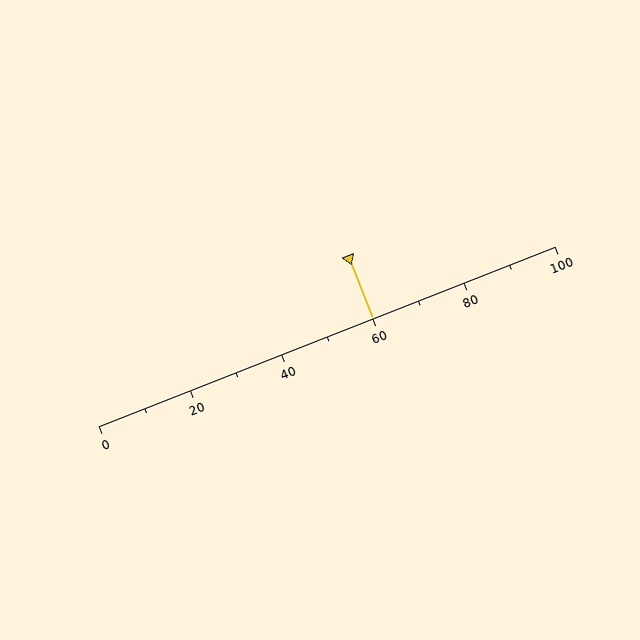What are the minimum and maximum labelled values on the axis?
The axis runs from 0 to 100.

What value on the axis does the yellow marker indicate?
The marker indicates approximately 60.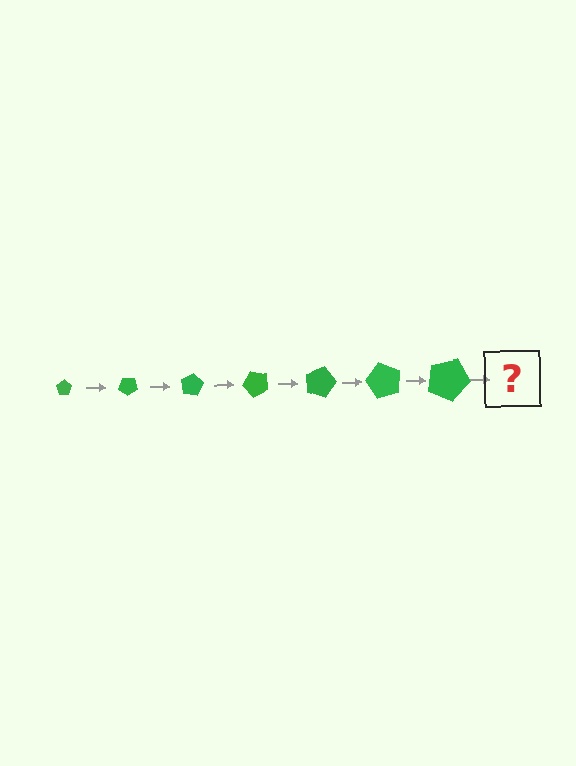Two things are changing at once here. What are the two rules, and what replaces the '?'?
The two rules are that the pentagon grows larger each step and it rotates 40 degrees each step. The '?' should be a pentagon, larger than the previous one and rotated 280 degrees from the start.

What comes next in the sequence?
The next element should be a pentagon, larger than the previous one and rotated 280 degrees from the start.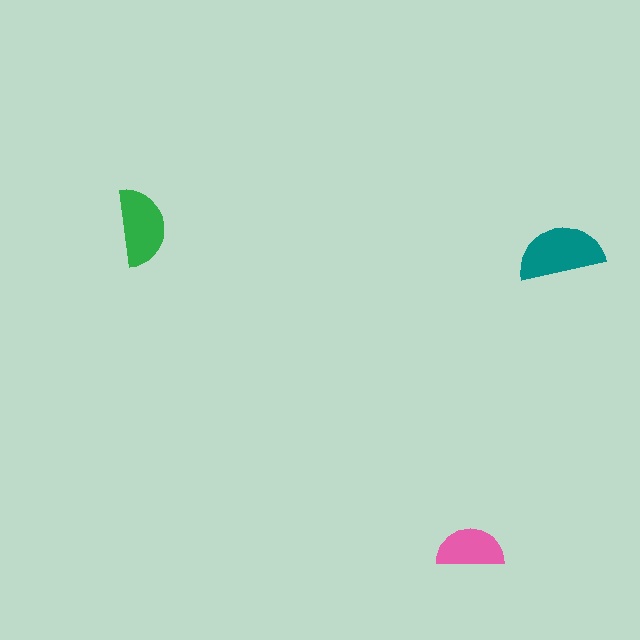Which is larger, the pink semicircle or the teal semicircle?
The teal one.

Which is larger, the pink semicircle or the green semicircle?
The green one.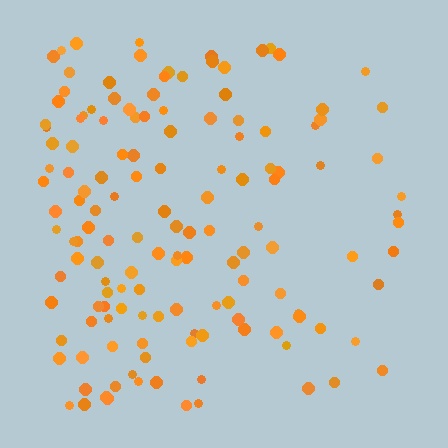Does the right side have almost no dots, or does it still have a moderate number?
Still a moderate number, just noticeably fewer than the left.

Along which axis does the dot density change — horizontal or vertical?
Horizontal.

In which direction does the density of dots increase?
From right to left, with the left side densest.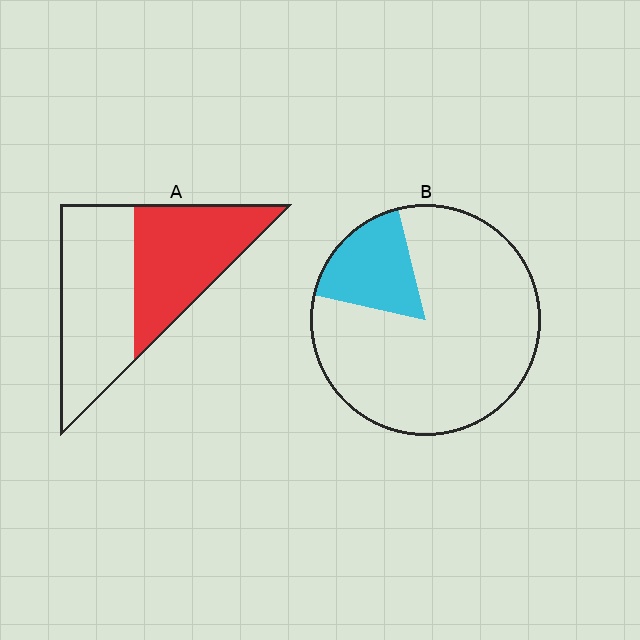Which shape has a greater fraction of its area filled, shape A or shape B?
Shape A.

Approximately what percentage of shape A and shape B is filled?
A is approximately 45% and B is approximately 20%.